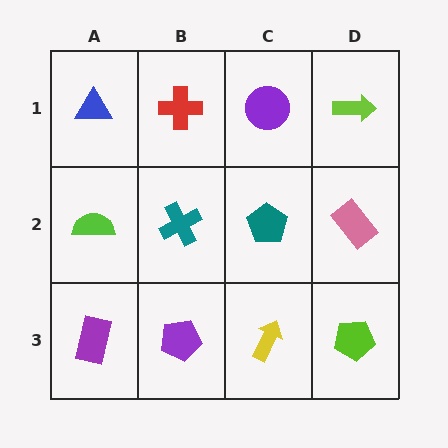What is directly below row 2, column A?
A purple rectangle.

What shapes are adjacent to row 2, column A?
A blue triangle (row 1, column A), a purple rectangle (row 3, column A), a teal cross (row 2, column B).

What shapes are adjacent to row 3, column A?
A lime semicircle (row 2, column A), a purple pentagon (row 3, column B).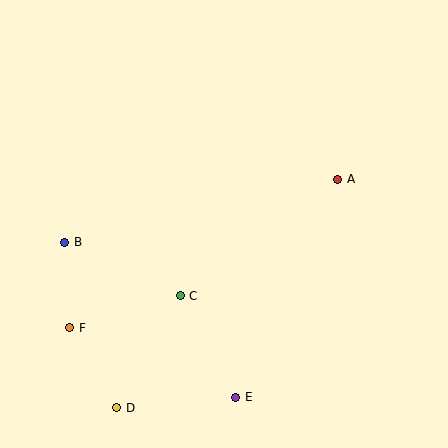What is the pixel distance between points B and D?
The distance between B and D is 174 pixels.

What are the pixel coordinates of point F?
Point F is at (70, 328).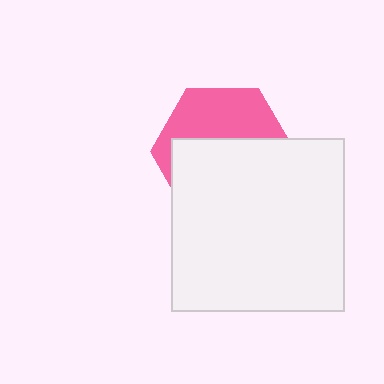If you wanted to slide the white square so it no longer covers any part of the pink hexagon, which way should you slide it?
Slide it down — that is the most direct way to separate the two shapes.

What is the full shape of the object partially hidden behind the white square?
The partially hidden object is a pink hexagon.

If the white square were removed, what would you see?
You would see the complete pink hexagon.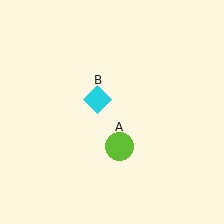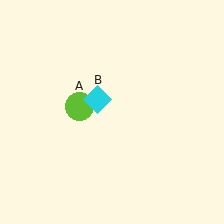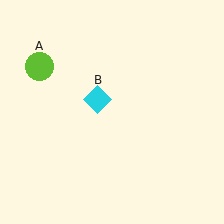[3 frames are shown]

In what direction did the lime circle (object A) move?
The lime circle (object A) moved up and to the left.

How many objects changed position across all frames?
1 object changed position: lime circle (object A).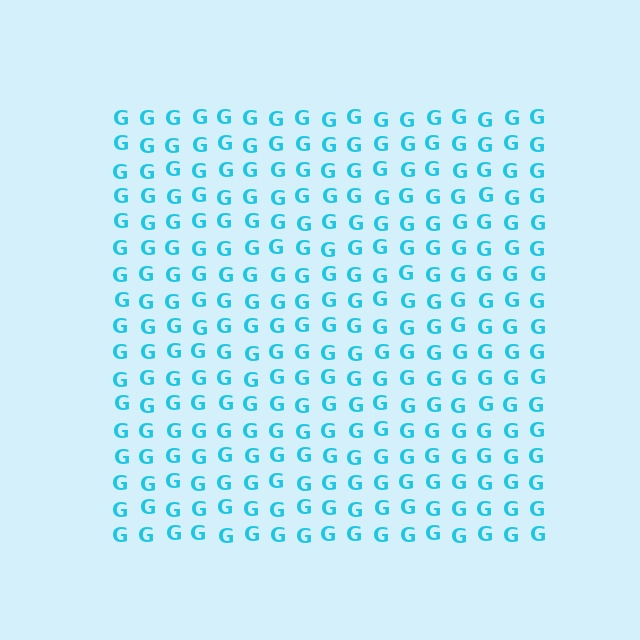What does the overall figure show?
The overall figure shows a square.